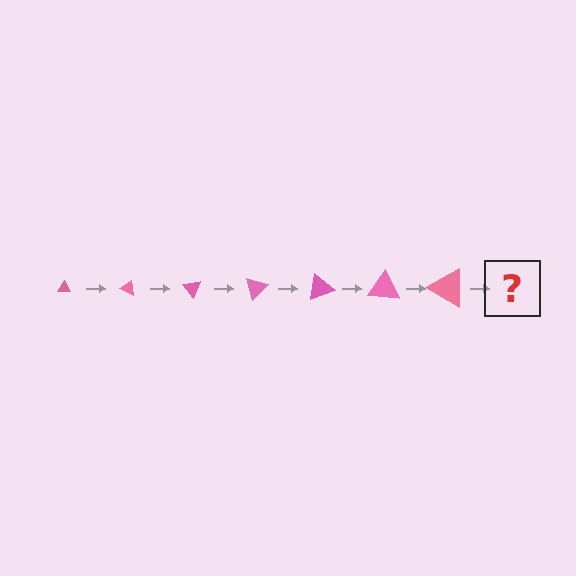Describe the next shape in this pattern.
It should be a triangle, larger than the previous one and rotated 175 degrees from the start.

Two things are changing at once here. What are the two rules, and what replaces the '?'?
The two rules are that the triangle grows larger each step and it rotates 25 degrees each step. The '?' should be a triangle, larger than the previous one and rotated 175 degrees from the start.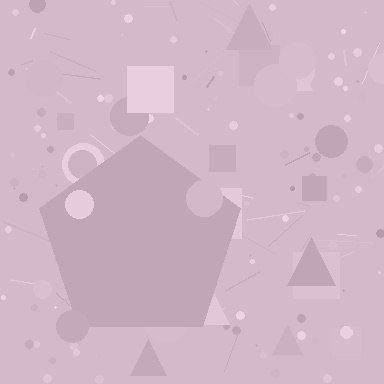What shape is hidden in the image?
A pentagon is hidden in the image.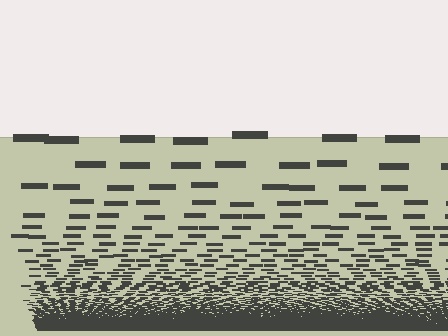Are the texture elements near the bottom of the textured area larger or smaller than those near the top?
Smaller. The gradient is inverted — elements near the bottom are smaller and denser.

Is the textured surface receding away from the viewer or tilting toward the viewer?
The surface appears to tilt toward the viewer. Texture elements get larger and sparser toward the top.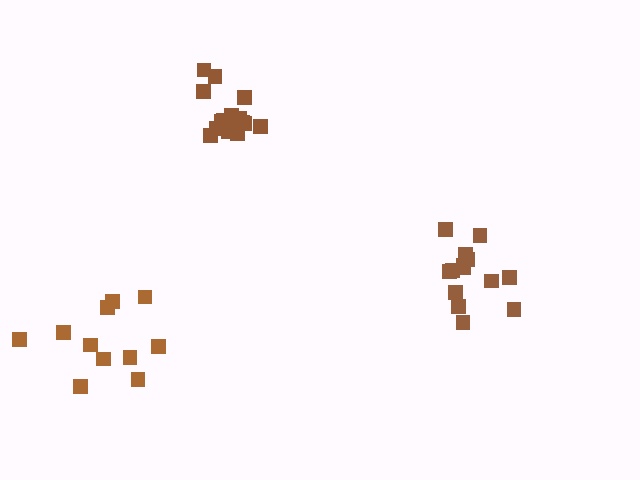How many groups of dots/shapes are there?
There are 3 groups.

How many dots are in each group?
Group 1: 17 dots, Group 2: 11 dots, Group 3: 14 dots (42 total).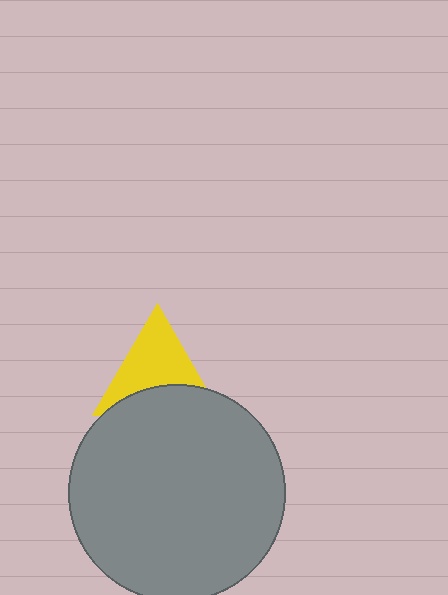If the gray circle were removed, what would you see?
You would see the complete yellow triangle.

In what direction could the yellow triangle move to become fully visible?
The yellow triangle could move up. That would shift it out from behind the gray circle entirely.